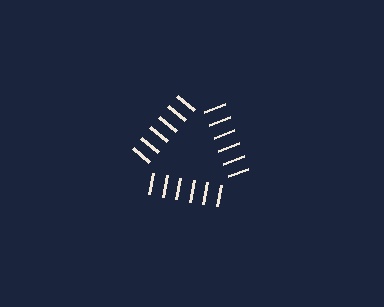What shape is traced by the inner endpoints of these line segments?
An illusory triangle — the line segments terminate on its edges but no continuous stroke is drawn.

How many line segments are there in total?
18 — 6 along each of the 3 edges.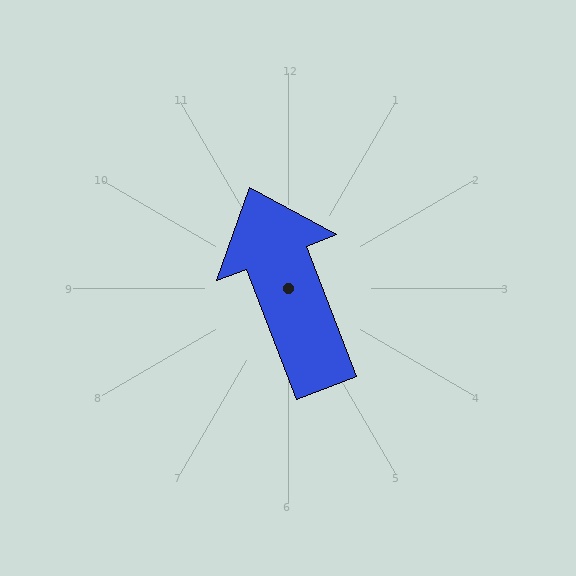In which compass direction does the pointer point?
North.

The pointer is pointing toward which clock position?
Roughly 11 o'clock.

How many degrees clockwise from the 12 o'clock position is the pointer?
Approximately 339 degrees.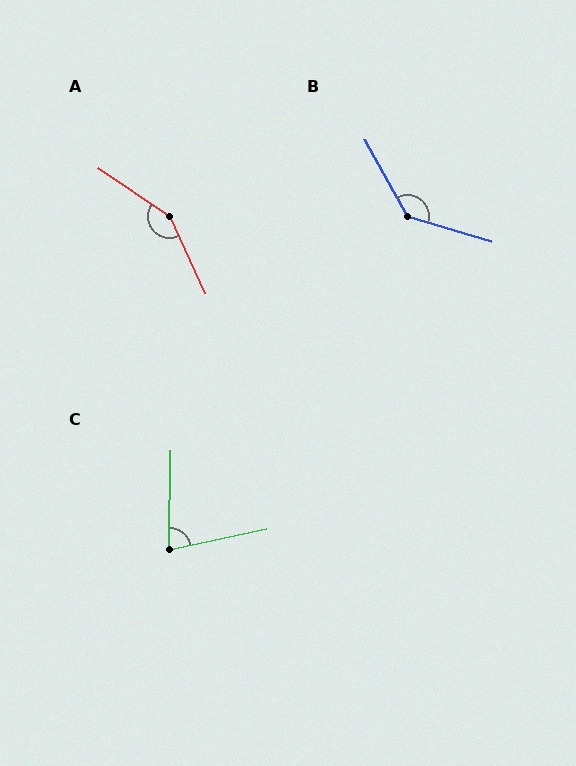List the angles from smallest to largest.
C (77°), B (135°), A (149°).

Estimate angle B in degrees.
Approximately 135 degrees.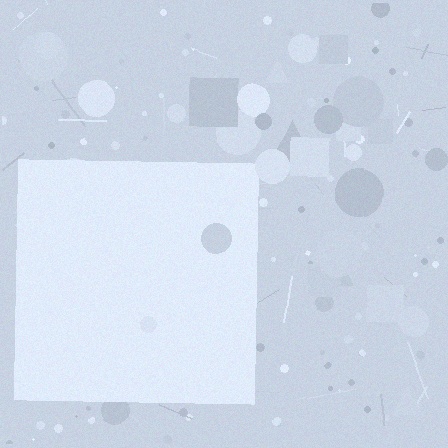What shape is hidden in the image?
A square is hidden in the image.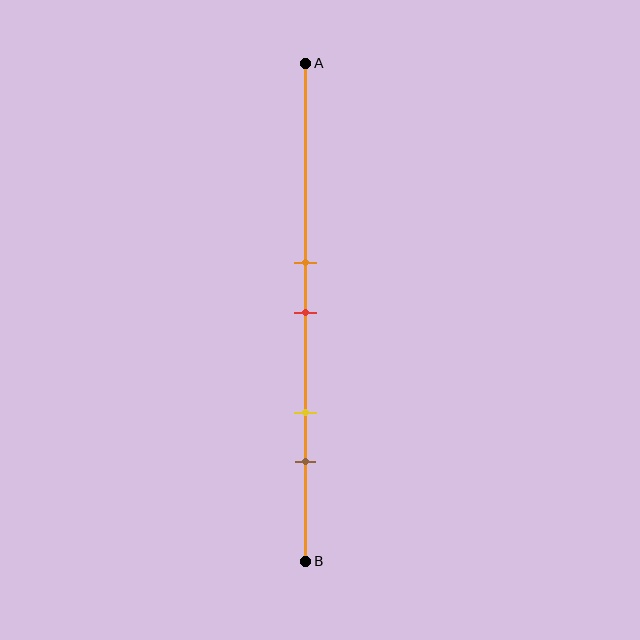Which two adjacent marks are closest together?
The orange and red marks are the closest adjacent pair.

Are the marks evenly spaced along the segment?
No, the marks are not evenly spaced.